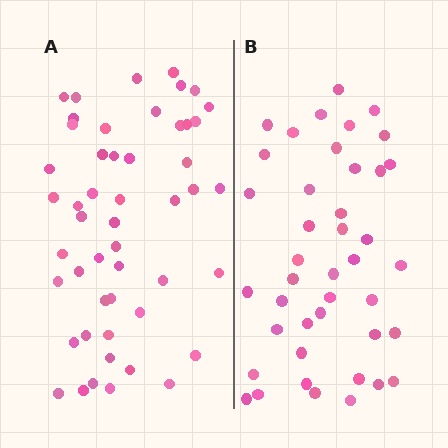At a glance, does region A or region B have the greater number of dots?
Region A (the left region) has more dots.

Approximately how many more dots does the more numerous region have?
Region A has roughly 8 or so more dots than region B.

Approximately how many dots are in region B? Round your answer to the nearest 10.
About 40 dots. (The exact count is 42, which rounds to 40.)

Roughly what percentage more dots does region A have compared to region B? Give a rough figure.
About 20% more.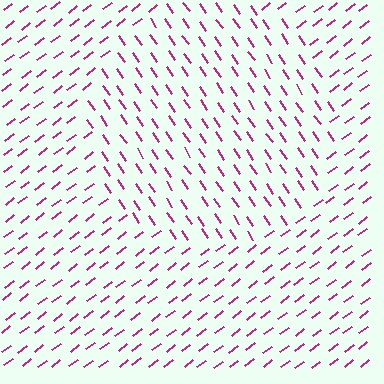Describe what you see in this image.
The image is filled with small magenta line segments. A circle region in the image has lines oriented differently from the surrounding lines, creating a visible texture boundary.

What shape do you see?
I see a circle.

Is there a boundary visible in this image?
Yes, there is a texture boundary formed by a change in line orientation.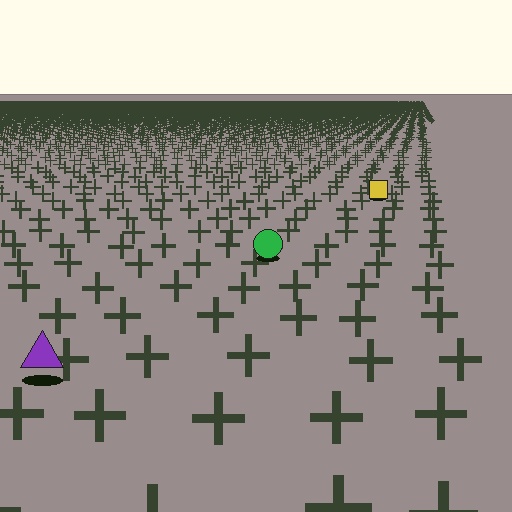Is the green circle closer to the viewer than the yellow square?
Yes. The green circle is closer — you can tell from the texture gradient: the ground texture is coarser near it.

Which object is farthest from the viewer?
The yellow square is farthest from the viewer. It appears smaller and the ground texture around it is denser.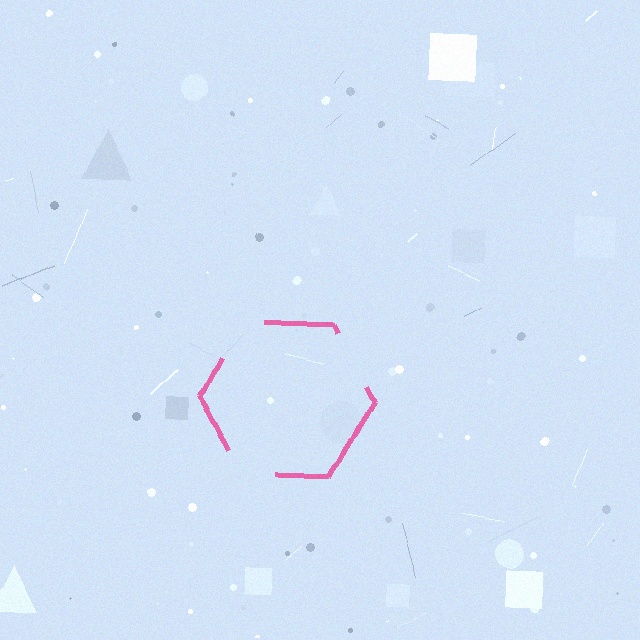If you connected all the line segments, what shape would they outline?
They would outline a hexagon.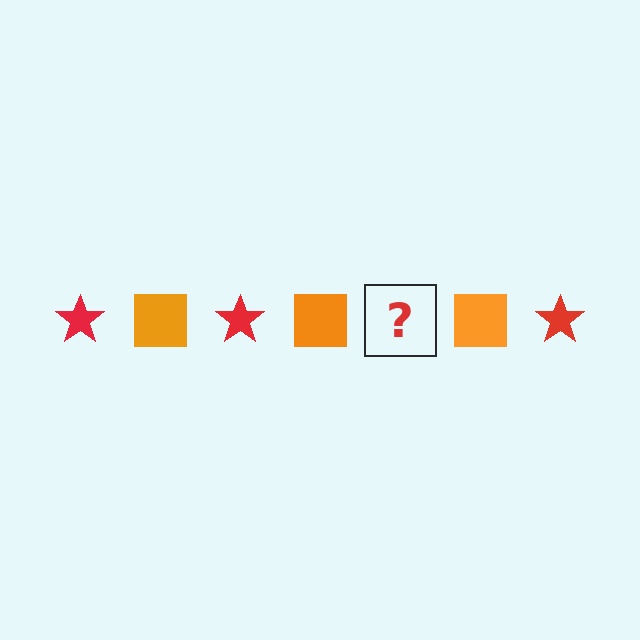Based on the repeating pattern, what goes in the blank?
The blank should be a red star.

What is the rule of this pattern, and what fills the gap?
The rule is that the pattern alternates between red star and orange square. The gap should be filled with a red star.